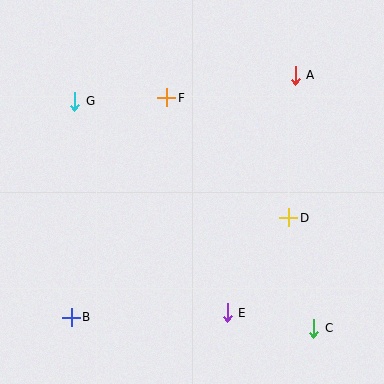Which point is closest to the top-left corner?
Point G is closest to the top-left corner.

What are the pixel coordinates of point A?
Point A is at (295, 75).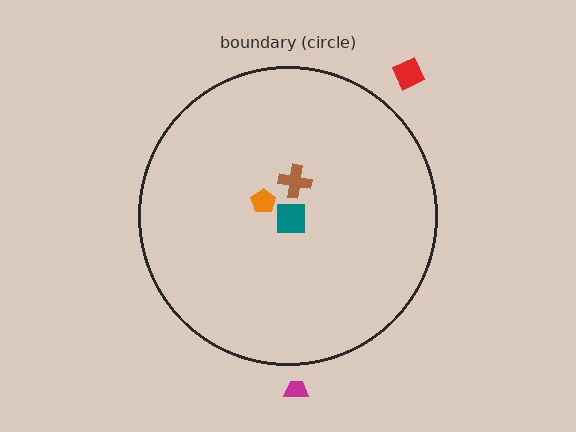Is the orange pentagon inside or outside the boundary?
Inside.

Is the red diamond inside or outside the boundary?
Outside.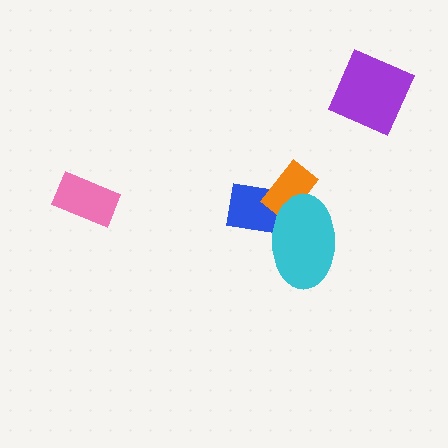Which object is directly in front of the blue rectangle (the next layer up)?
The orange rectangle is directly in front of the blue rectangle.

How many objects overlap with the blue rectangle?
2 objects overlap with the blue rectangle.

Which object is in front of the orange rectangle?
The cyan ellipse is in front of the orange rectangle.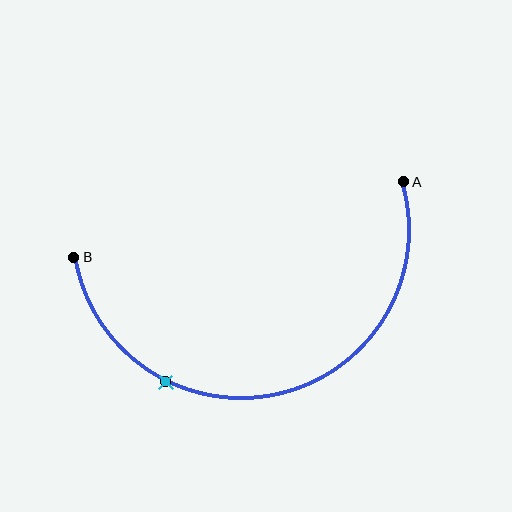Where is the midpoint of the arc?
The arc midpoint is the point on the curve farthest from the straight line joining A and B. It sits below that line.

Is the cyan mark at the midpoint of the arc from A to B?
No. The cyan mark lies on the arc but is closer to endpoint B. The arc midpoint would be at the point on the curve equidistant along the arc from both A and B.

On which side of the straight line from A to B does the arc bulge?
The arc bulges below the straight line connecting A and B.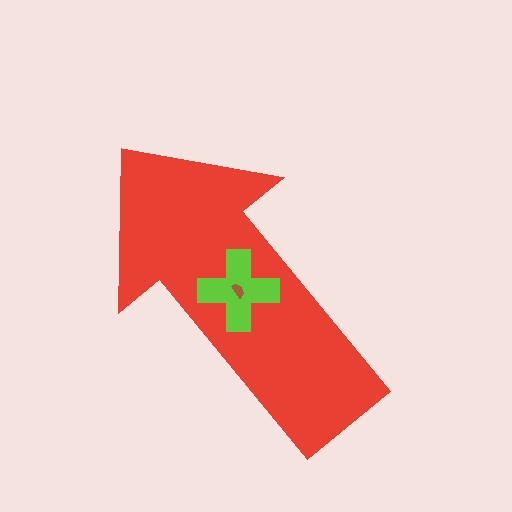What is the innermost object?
The brown semicircle.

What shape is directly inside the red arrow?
The lime cross.